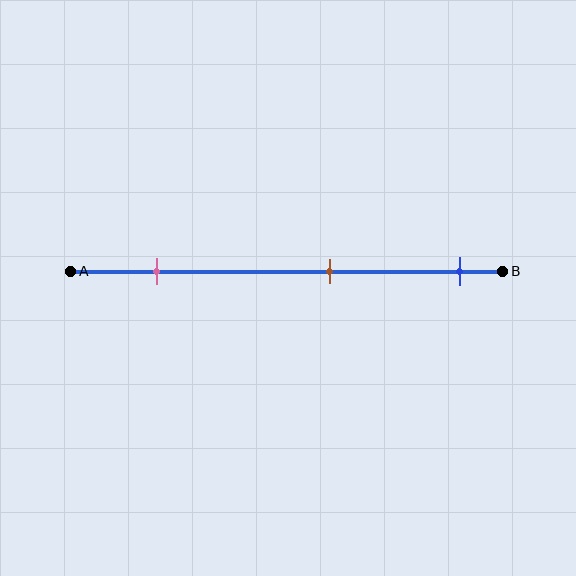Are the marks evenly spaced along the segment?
Yes, the marks are approximately evenly spaced.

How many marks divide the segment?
There are 3 marks dividing the segment.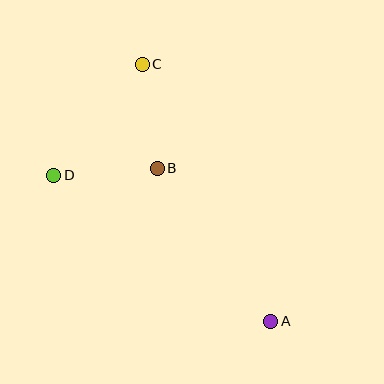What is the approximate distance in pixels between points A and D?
The distance between A and D is approximately 262 pixels.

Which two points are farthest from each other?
Points A and C are farthest from each other.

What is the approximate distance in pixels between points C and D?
The distance between C and D is approximately 142 pixels.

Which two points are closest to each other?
Points B and D are closest to each other.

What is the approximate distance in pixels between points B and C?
The distance between B and C is approximately 105 pixels.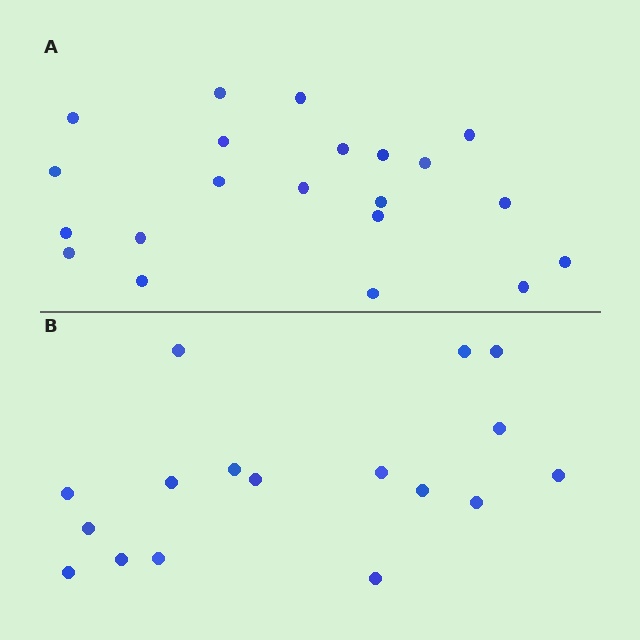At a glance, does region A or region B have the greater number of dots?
Region A (the top region) has more dots.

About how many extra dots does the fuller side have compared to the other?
Region A has about 4 more dots than region B.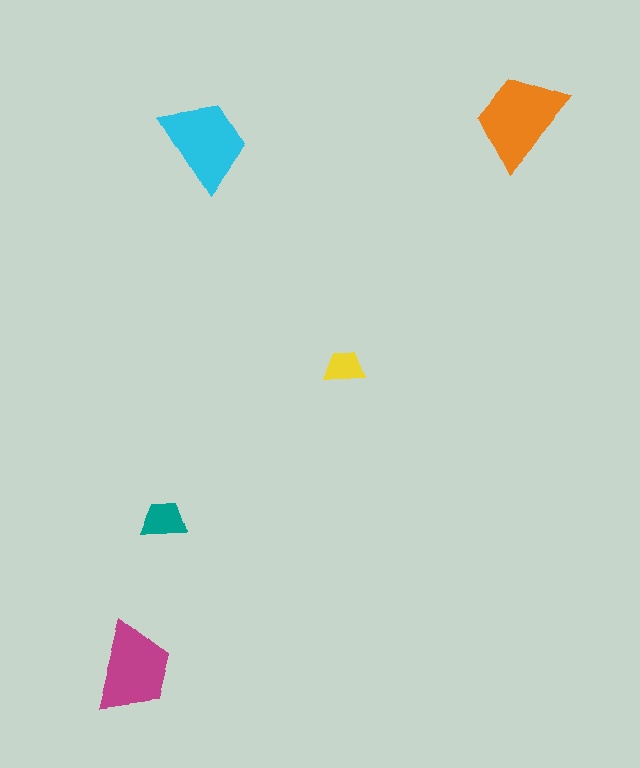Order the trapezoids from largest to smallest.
the orange one, the cyan one, the magenta one, the teal one, the yellow one.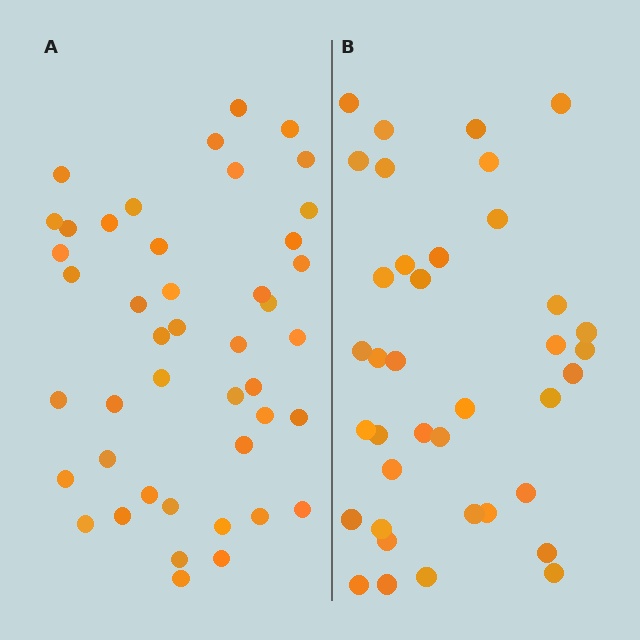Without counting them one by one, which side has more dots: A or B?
Region A (the left region) has more dots.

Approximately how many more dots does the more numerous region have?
Region A has about 6 more dots than region B.